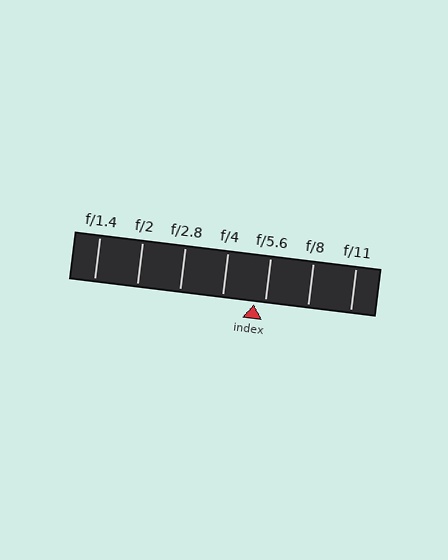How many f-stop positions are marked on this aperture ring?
There are 7 f-stop positions marked.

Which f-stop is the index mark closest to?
The index mark is closest to f/5.6.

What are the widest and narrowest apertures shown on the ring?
The widest aperture shown is f/1.4 and the narrowest is f/11.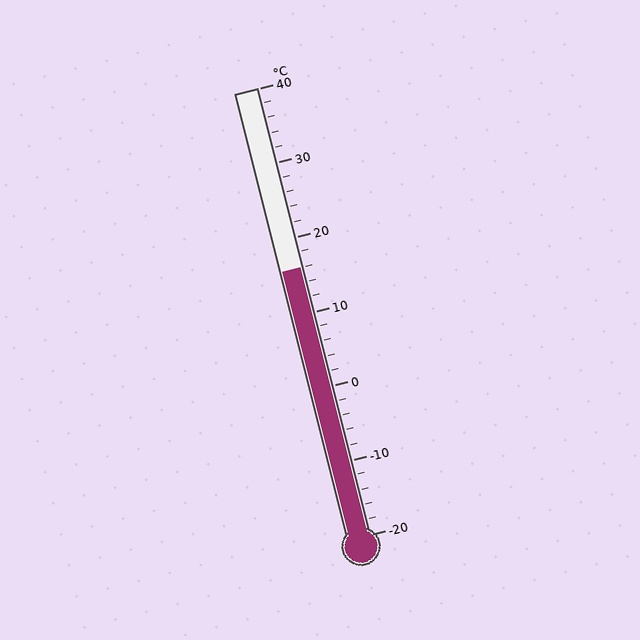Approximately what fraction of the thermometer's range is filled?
The thermometer is filled to approximately 60% of its range.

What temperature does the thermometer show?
The thermometer shows approximately 16°C.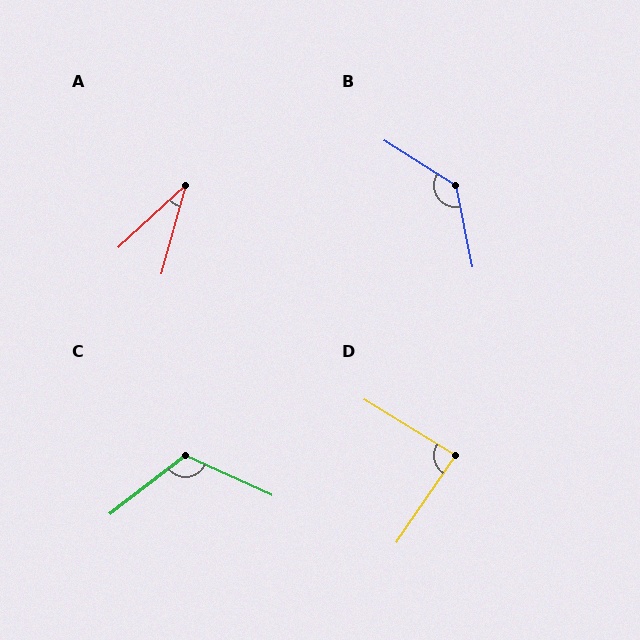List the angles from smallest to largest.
A (31°), D (87°), C (118°), B (133°).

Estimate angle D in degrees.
Approximately 87 degrees.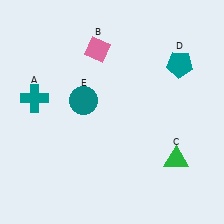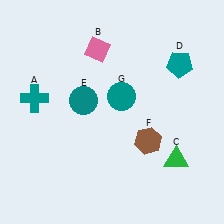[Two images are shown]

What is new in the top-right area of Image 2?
A teal circle (G) was added in the top-right area of Image 2.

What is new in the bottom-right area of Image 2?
A brown hexagon (F) was added in the bottom-right area of Image 2.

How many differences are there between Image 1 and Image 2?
There are 2 differences between the two images.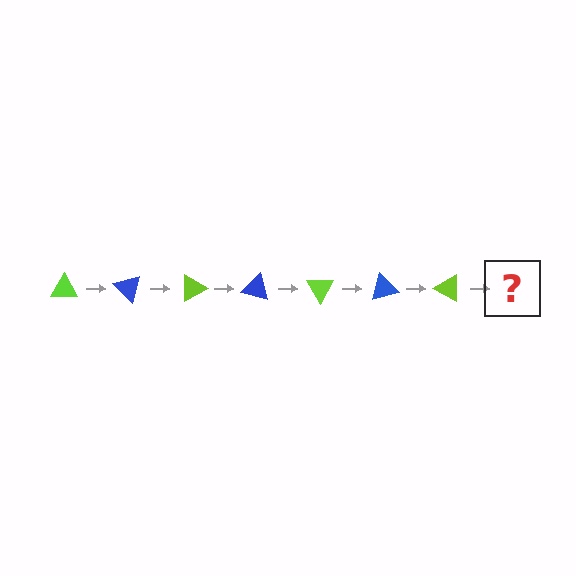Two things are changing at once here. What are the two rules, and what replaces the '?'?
The two rules are that it rotates 45 degrees each step and the color cycles through lime and blue. The '?' should be a blue triangle, rotated 315 degrees from the start.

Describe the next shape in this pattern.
It should be a blue triangle, rotated 315 degrees from the start.